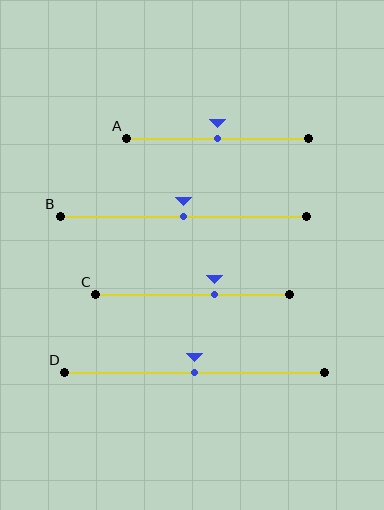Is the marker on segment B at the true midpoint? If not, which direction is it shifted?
Yes, the marker on segment B is at the true midpoint.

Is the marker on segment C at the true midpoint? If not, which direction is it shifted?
No, the marker on segment C is shifted to the right by about 11% of the segment length.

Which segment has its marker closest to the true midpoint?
Segment A has its marker closest to the true midpoint.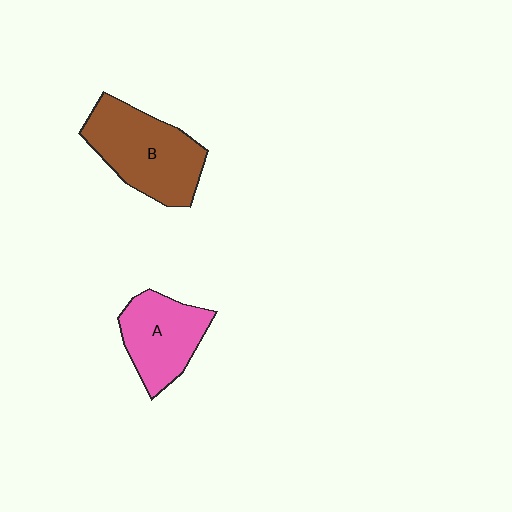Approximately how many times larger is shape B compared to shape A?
Approximately 1.3 times.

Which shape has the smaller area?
Shape A (pink).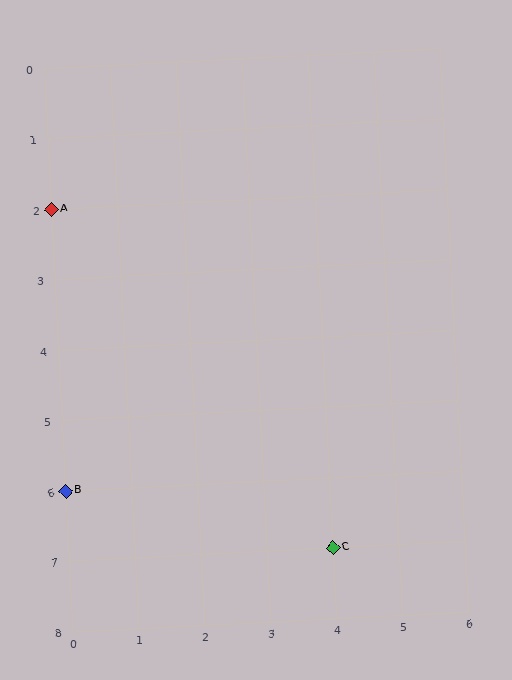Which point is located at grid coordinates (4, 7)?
Point C is at (4, 7).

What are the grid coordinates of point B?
Point B is at grid coordinates (0, 6).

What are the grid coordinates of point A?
Point A is at grid coordinates (0, 2).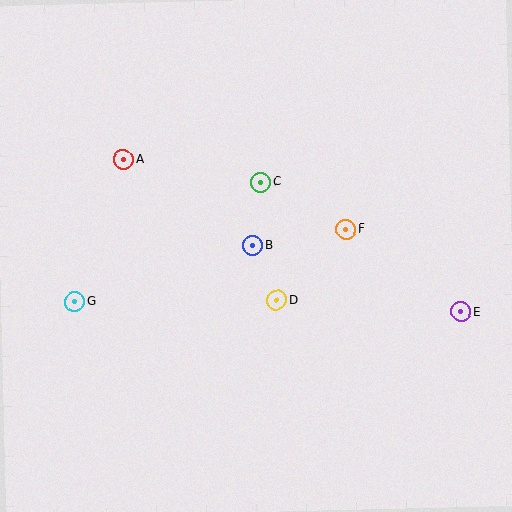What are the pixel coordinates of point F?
Point F is at (346, 229).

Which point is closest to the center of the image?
Point B at (252, 245) is closest to the center.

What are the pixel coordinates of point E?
Point E is at (461, 312).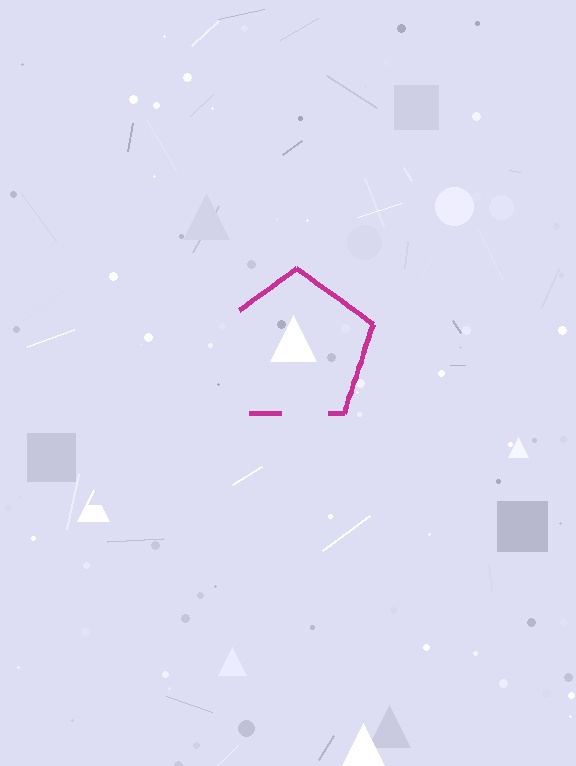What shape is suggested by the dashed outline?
The dashed outline suggests a pentagon.